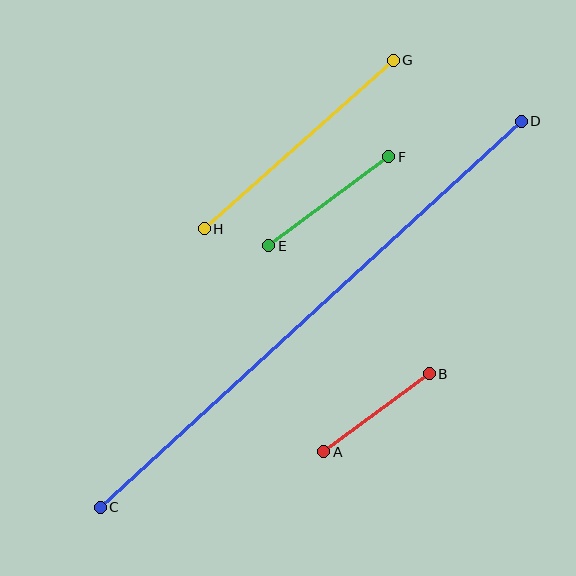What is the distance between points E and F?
The distance is approximately 149 pixels.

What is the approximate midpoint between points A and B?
The midpoint is at approximately (376, 413) pixels.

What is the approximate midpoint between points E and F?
The midpoint is at approximately (329, 201) pixels.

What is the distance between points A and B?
The distance is approximately 131 pixels.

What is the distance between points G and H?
The distance is approximately 253 pixels.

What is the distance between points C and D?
The distance is approximately 571 pixels.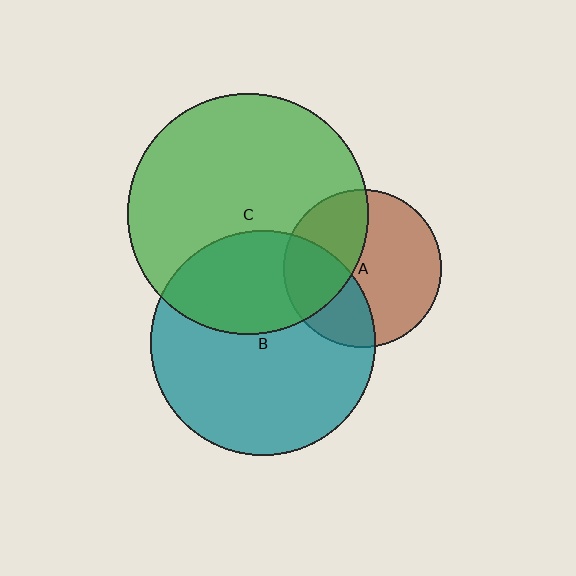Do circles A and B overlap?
Yes.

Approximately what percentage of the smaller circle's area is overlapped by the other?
Approximately 35%.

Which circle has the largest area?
Circle C (green).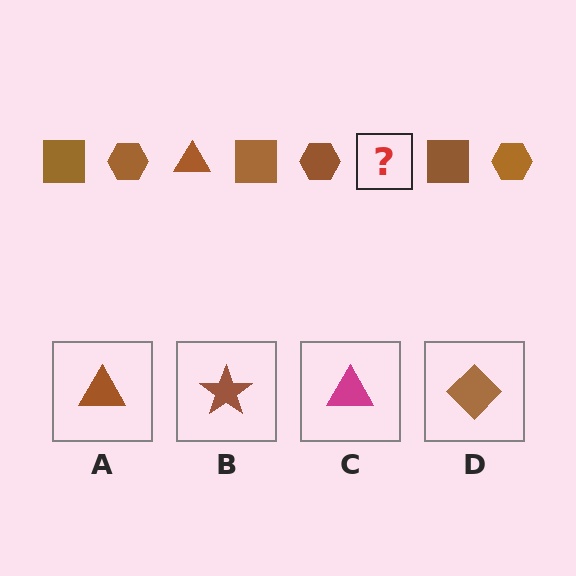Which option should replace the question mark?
Option A.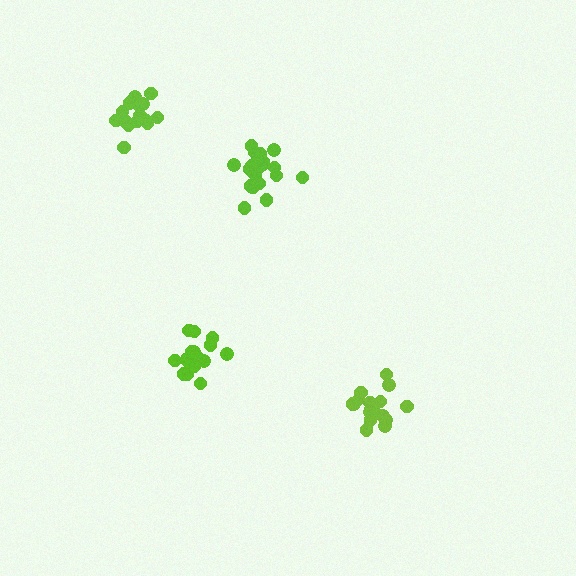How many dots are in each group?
Group 1: 16 dots, Group 2: 18 dots, Group 3: 15 dots, Group 4: 20 dots (69 total).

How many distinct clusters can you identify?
There are 4 distinct clusters.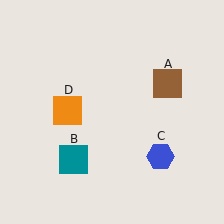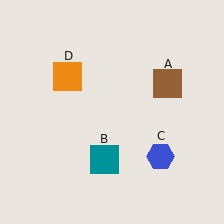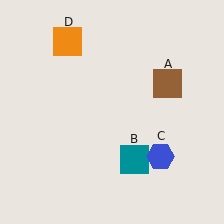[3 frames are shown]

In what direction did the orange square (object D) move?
The orange square (object D) moved up.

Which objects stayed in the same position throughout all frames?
Brown square (object A) and blue hexagon (object C) remained stationary.